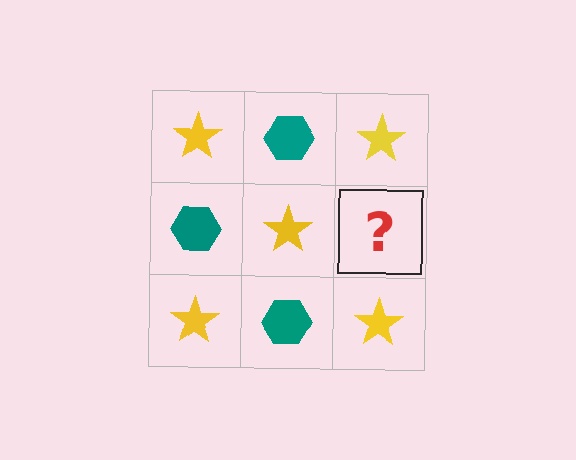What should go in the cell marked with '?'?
The missing cell should contain a teal hexagon.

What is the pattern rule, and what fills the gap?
The rule is that it alternates yellow star and teal hexagon in a checkerboard pattern. The gap should be filled with a teal hexagon.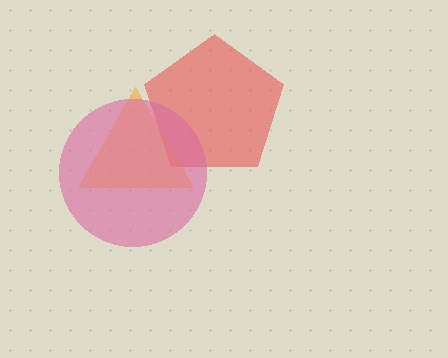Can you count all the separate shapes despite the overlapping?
Yes, there are 3 separate shapes.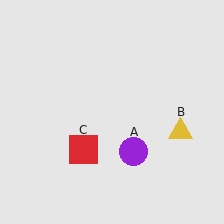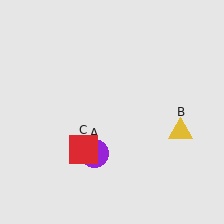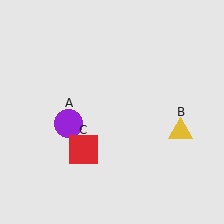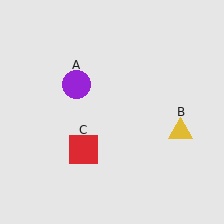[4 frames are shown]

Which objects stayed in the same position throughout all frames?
Yellow triangle (object B) and red square (object C) remained stationary.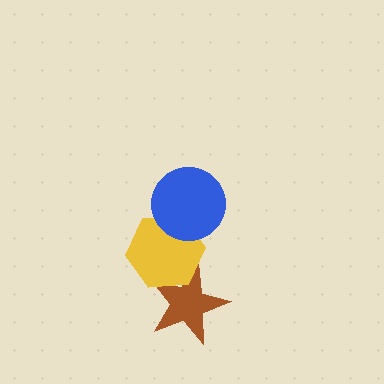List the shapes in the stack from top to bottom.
From top to bottom: the blue circle, the yellow hexagon, the brown star.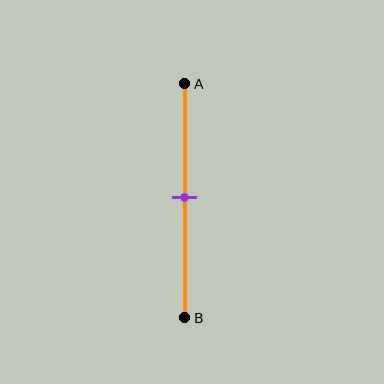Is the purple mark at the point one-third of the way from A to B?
No, the mark is at about 50% from A, not at the 33% one-third point.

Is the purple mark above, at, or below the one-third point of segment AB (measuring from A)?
The purple mark is below the one-third point of segment AB.